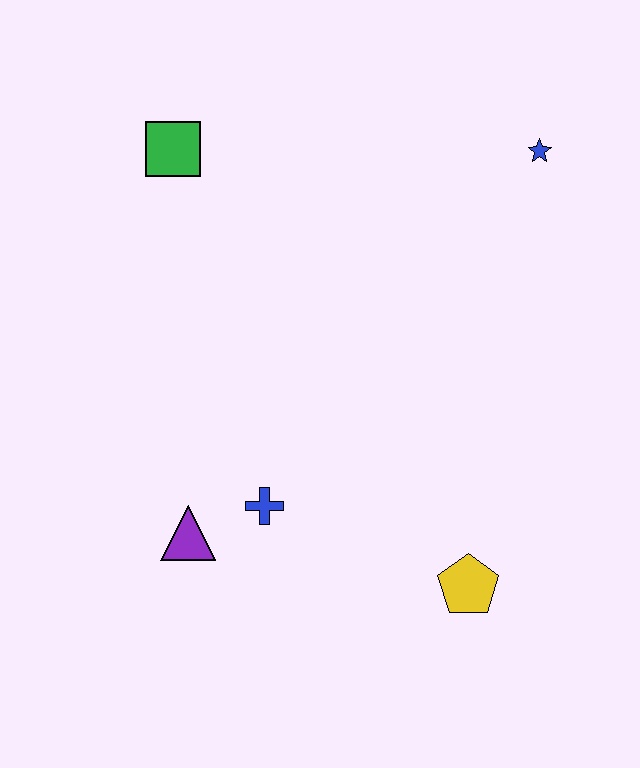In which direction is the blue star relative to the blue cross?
The blue star is above the blue cross.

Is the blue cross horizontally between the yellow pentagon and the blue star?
No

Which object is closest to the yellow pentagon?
The blue cross is closest to the yellow pentagon.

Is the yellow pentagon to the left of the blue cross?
No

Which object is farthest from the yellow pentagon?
The green square is farthest from the yellow pentagon.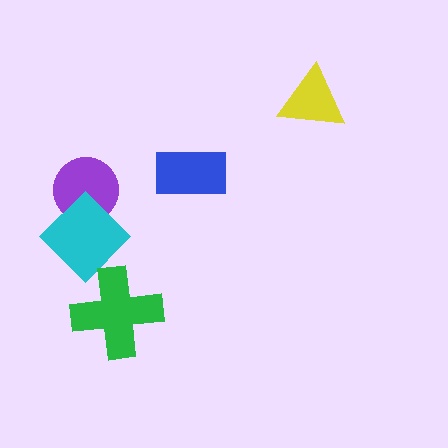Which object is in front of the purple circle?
The cyan diamond is in front of the purple circle.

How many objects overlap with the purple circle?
1 object overlaps with the purple circle.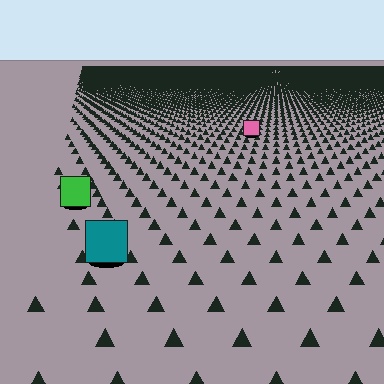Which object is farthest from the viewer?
The pink square is farthest from the viewer. It appears smaller and the ground texture around it is denser.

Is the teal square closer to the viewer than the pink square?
Yes. The teal square is closer — you can tell from the texture gradient: the ground texture is coarser near it.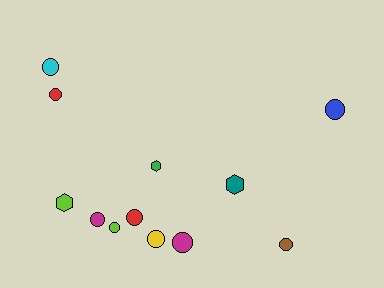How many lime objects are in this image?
There are 2 lime objects.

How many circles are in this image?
There are 9 circles.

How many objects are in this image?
There are 12 objects.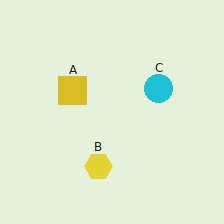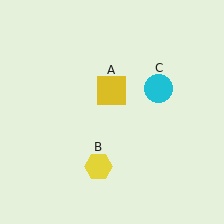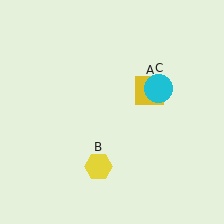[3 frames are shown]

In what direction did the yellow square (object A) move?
The yellow square (object A) moved right.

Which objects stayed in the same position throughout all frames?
Yellow hexagon (object B) and cyan circle (object C) remained stationary.